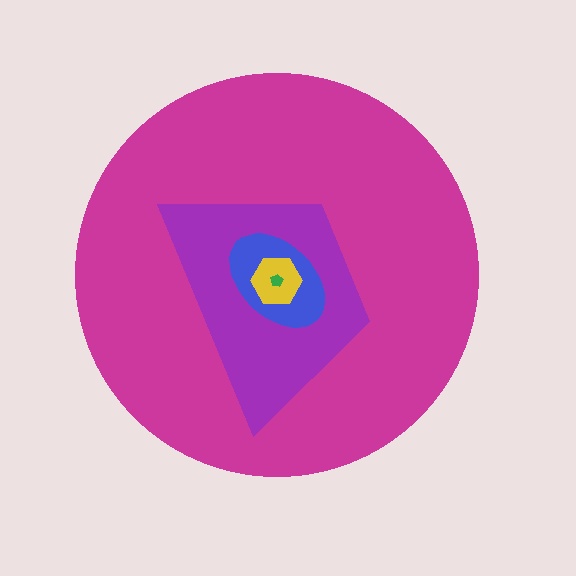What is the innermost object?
The green pentagon.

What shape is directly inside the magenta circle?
The purple trapezoid.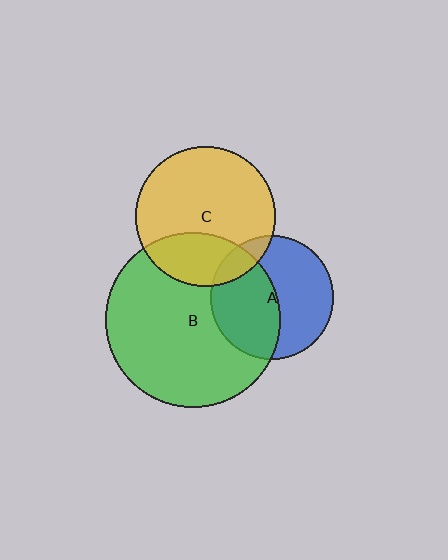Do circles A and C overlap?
Yes.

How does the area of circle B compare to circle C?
Approximately 1.6 times.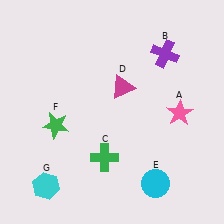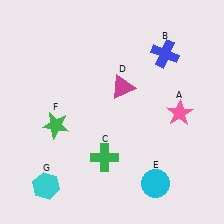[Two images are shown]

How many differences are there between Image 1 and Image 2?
There is 1 difference between the two images.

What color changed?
The cross (B) changed from purple in Image 1 to blue in Image 2.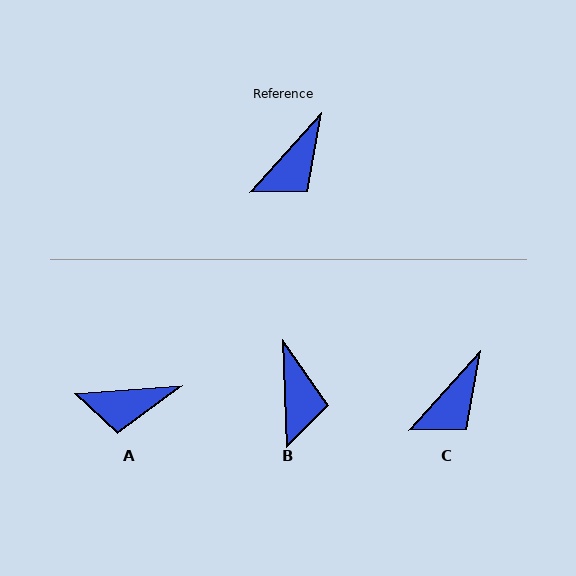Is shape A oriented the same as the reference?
No, it is off by about 44 degrees.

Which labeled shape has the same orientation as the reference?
C.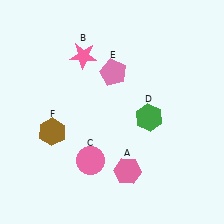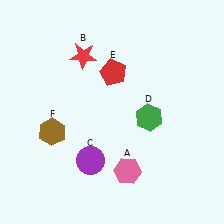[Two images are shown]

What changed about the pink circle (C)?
In Image 1, C is pink. In Image 2, it changed to purple.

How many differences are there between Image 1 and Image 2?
There are 3 differences between the two images.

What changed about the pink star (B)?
In Image 1, B is pink. In Image 2, it changed to red.